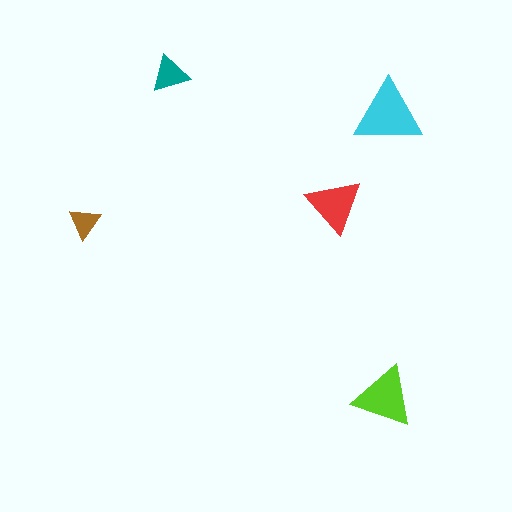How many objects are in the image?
There are 5 objects in the image.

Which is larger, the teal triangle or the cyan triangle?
The cyan one.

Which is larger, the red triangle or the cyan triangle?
The cyan one.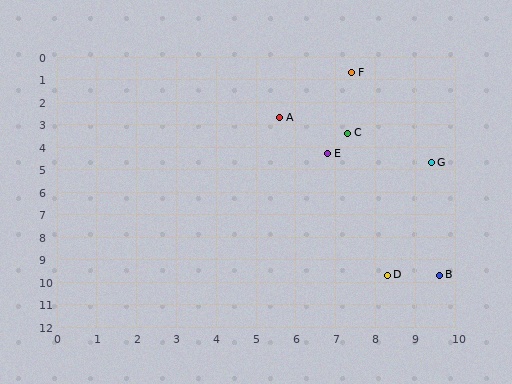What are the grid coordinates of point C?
Point C is at approximately (7.3, 3.4).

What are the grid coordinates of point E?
Point E is at approximately (6.8, 4.3).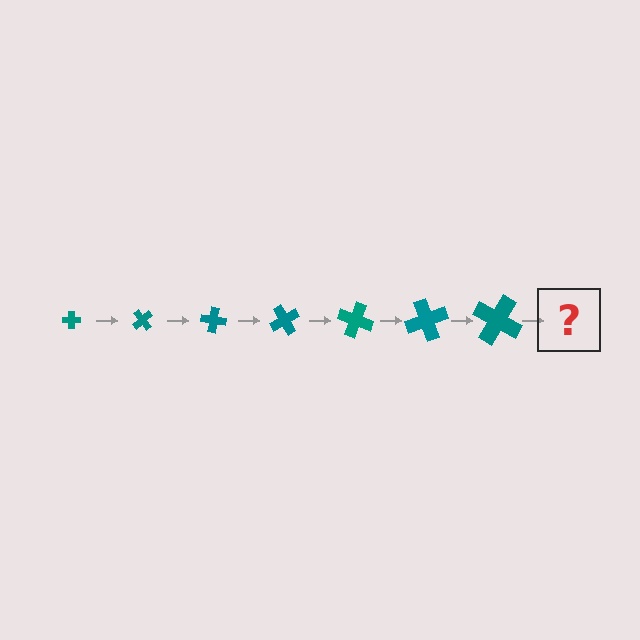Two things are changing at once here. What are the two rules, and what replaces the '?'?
The two rules are that the cross grows larger each step and it rotates 50 degrees each step. The '?' should be a cross, larger than the previous one and rotated 350 degrees from the start.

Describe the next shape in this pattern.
It should be a cross, larger than the previous one and rotated 350 degrees from the start.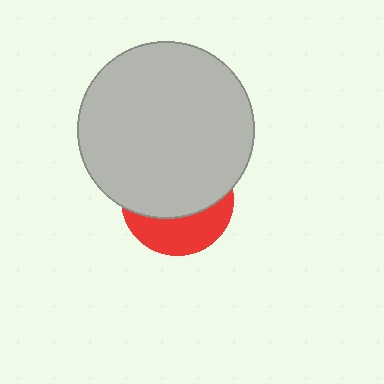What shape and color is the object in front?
The object in front is a light gray circle.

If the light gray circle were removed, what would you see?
You would see the complete red circle.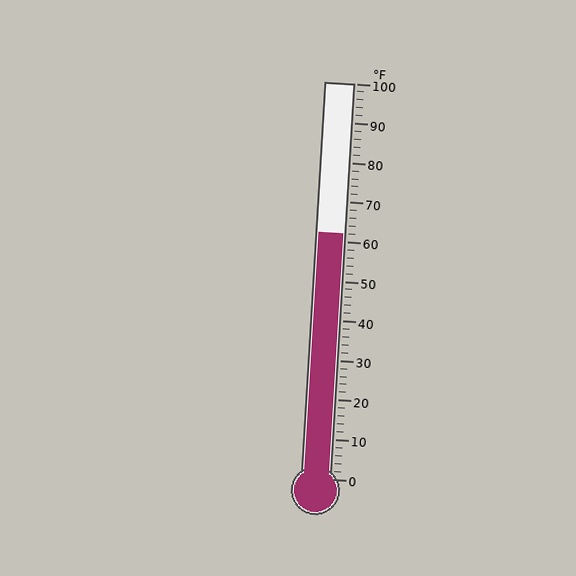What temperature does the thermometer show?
The thermometer shows approximately 62°F.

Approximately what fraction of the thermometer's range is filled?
The thermometer is filled to approximately 60% of its range.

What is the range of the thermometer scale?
The thermometer scale ranges from 0°F to 100°F.